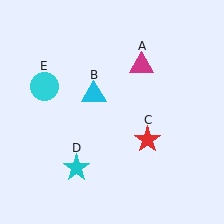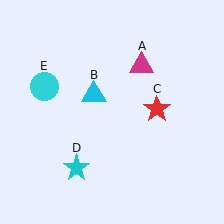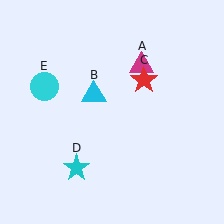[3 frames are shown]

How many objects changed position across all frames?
1 object changed position: red star (object C).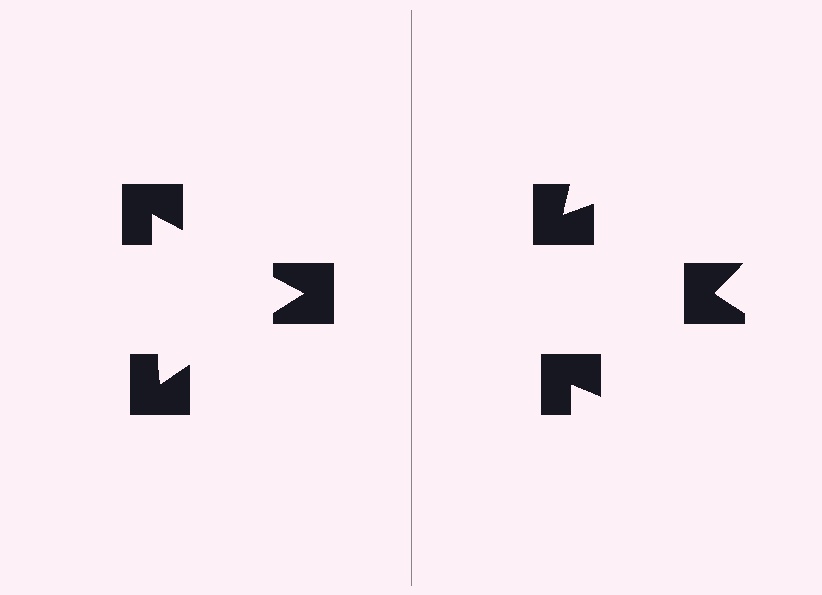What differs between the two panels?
The notched squares are positioned identically on both sides; only the wedge orientations differ. On the left they align to a triangle; on the right they are misaligned.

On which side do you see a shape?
An illusory triangle appears on the left side. On the right side the wedge cuts are rotated, so no coherent shape forms.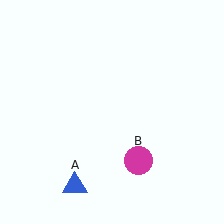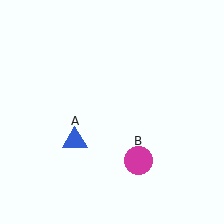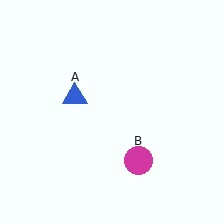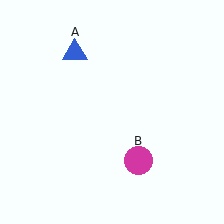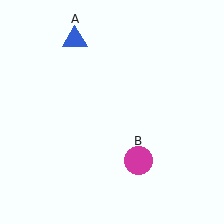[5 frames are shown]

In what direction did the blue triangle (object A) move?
The blue triangle (object A) moved up.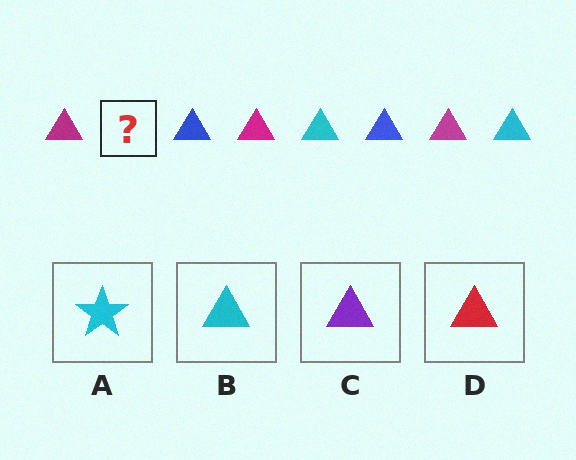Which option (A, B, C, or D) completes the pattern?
B.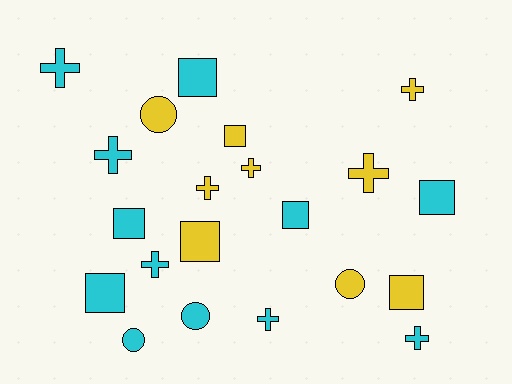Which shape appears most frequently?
Cross, with 9 objects.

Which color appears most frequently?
Cyan, with 12 objects.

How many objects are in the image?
There are 21 objects.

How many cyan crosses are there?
There are 5 cyan crosses.